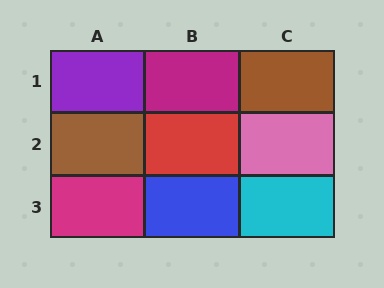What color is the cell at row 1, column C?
Brown.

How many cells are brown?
2 cells are brown.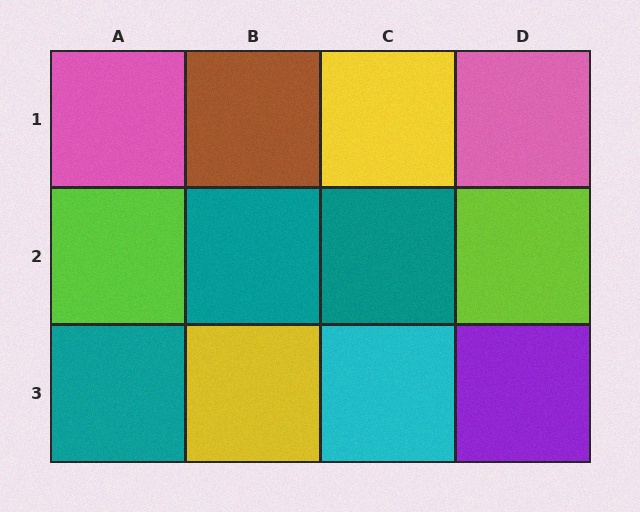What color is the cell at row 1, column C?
Yellow.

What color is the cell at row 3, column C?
Cyan.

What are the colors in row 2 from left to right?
Lime, teal, teal, lime.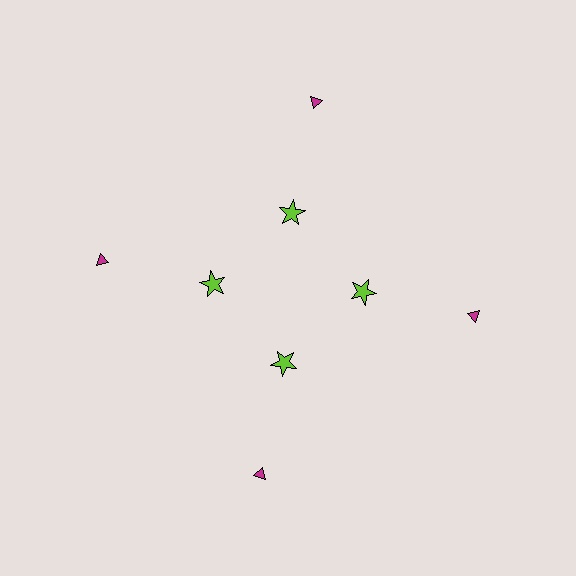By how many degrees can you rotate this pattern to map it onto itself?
The pattern maps onto itself every 90 degrees of rotation.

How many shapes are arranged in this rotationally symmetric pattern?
There are 8 shapes, arranged in 4 groups of 2.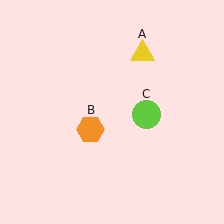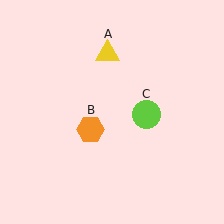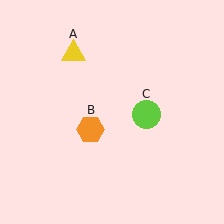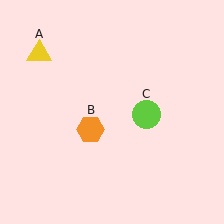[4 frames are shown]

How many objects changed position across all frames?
1 object changed position: yellow triangle (object A).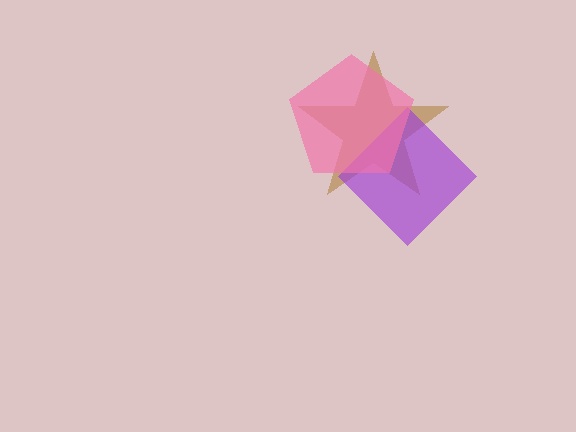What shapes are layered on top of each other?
The layered shapes are: a brown star, a purple diamond, a pink pentagon.